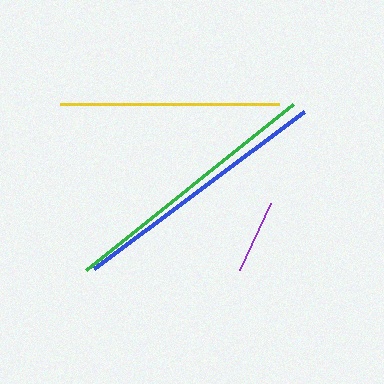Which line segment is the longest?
The green line is the longest at approximately 266 pixels.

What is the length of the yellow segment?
The yellow segment is approximately 219 pixels long.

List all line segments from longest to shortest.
From longest to shortest: green, blue, yellow, purple.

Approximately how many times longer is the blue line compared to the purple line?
The blue line is approximately 3.6 times the length of the purple line.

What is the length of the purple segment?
The purple segment is approximately 73 pixels long.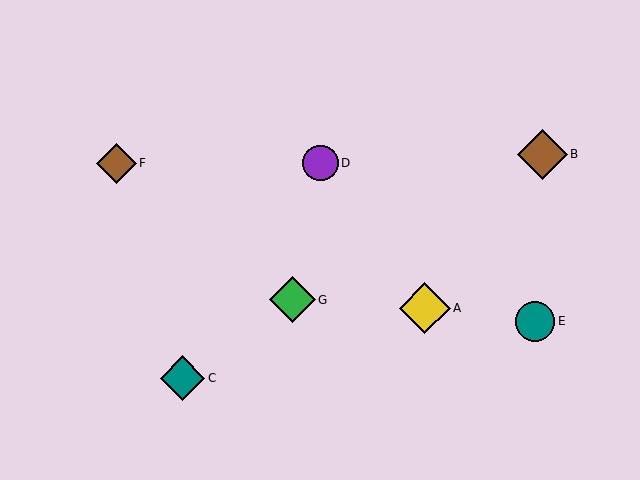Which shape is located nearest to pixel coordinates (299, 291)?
The green diamond (labeled G) at (292, 300) is nearest to that location.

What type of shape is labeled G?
Shape G is a green diamond.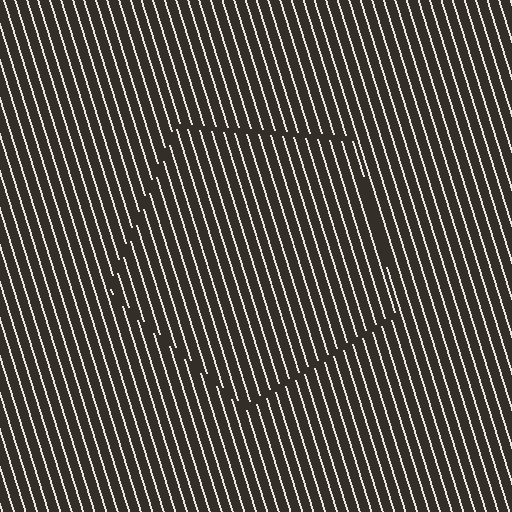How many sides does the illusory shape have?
5 sides — the line-ends trace a pentagon.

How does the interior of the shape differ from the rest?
The interior of the shape contains the same grating, shifted by half a period — the contour is defined by the phase discontinuity where line-ends from the inner and outer gratings abut.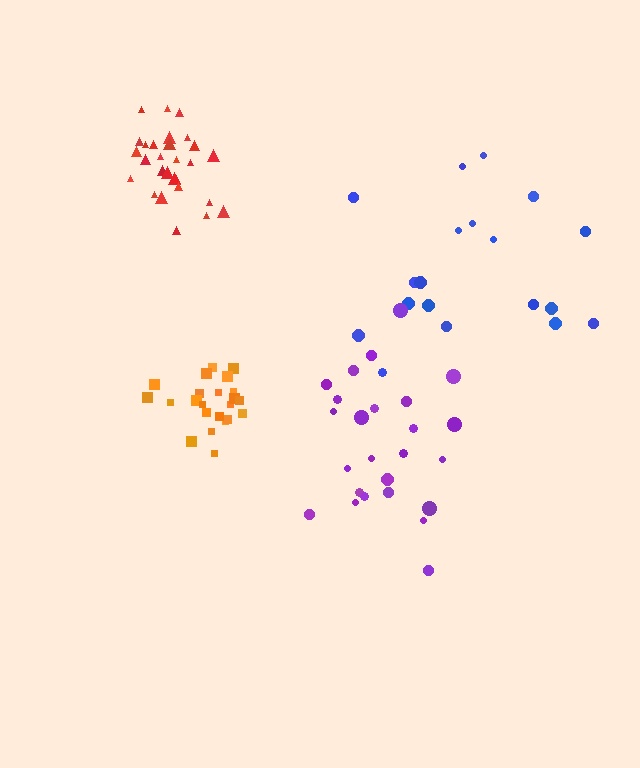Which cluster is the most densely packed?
Red.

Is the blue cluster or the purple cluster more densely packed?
Purple.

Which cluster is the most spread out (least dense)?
Blue.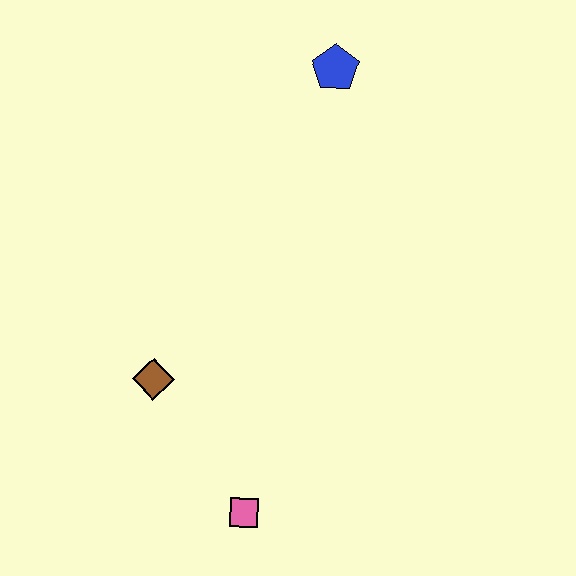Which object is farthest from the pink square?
The blue pentagon is farthest from the pink square.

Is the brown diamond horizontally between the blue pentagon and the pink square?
No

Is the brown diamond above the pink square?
Yes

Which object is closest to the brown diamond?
The pink square is closest to the brown diamond.